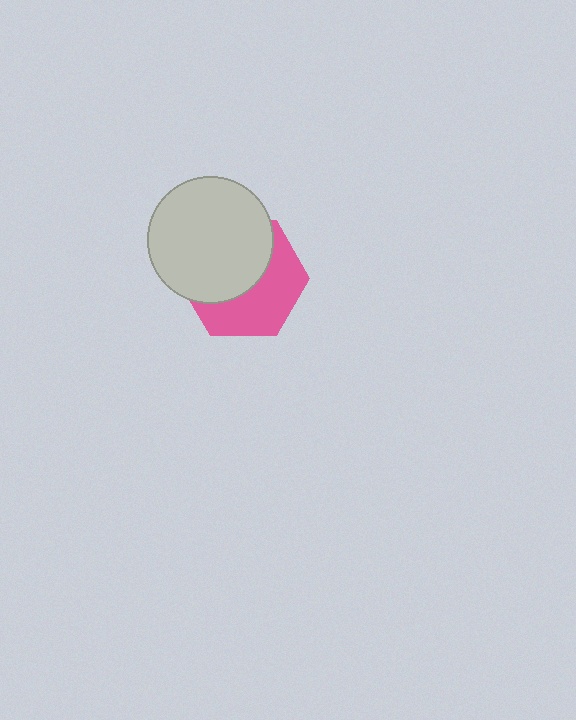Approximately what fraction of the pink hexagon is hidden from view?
Roughly 53% of the pink hexagon is hidden behind the light gray circle.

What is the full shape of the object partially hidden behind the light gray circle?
The partially hidden object is a pink hexagon.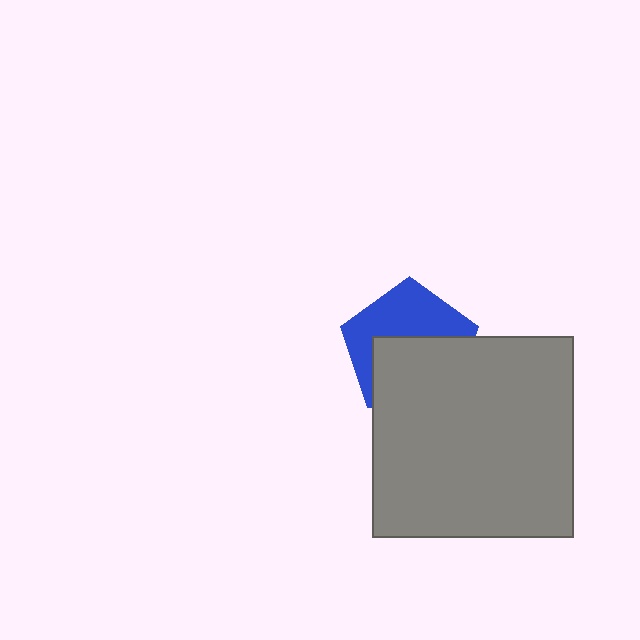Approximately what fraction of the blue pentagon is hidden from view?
Roughly 53% of the blue pentagon is hidden behind the gray square.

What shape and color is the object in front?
The object in front is a gray square.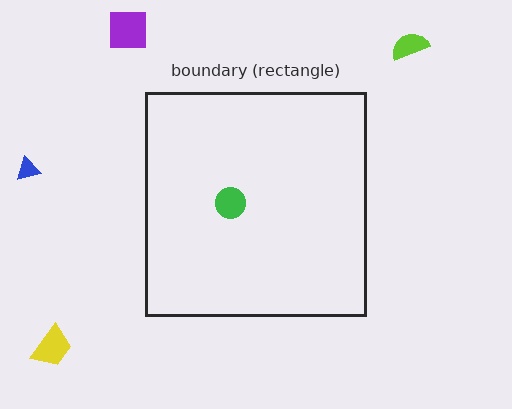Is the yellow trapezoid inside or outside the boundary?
Outside.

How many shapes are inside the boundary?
1 inside, 4 outside.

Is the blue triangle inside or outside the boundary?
Outside.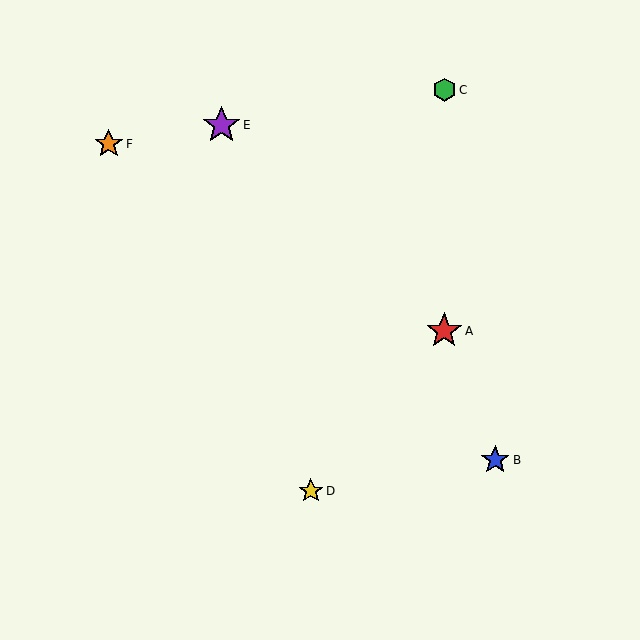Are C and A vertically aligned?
Yes, both are at x≈444.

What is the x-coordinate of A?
Object A is at x≈444.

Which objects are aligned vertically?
Objects A, C are aligned vertically.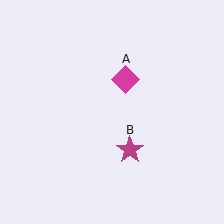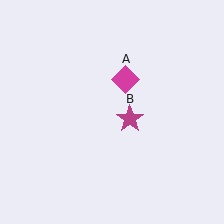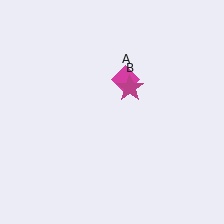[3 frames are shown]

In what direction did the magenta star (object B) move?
The magenta star (object B) moved up.